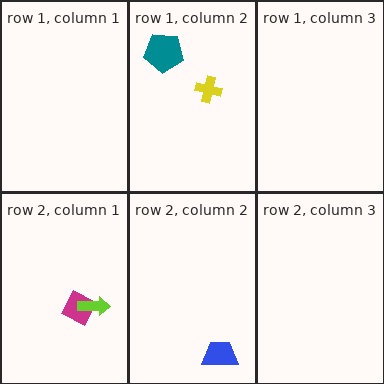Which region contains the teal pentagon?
The row 1, column 2 region.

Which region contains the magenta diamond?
The row 2, column 1 region.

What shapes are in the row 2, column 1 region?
The magenta diamond, the lime arrow.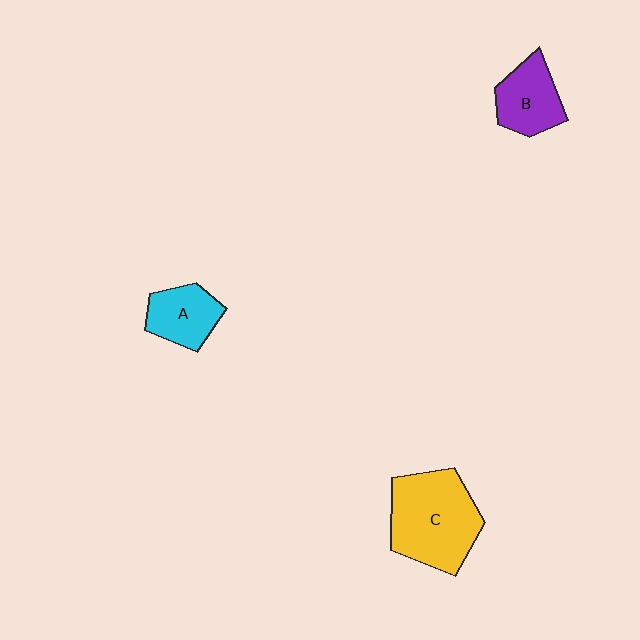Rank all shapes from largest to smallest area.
From largest to smallest: C (yellow), B (purple), A (cyan).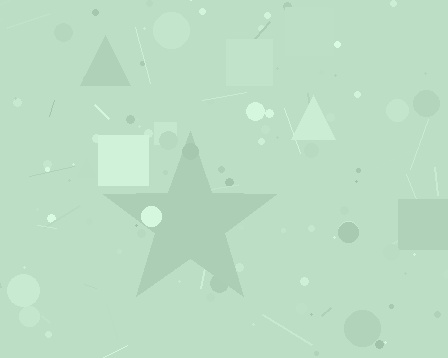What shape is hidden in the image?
A star is hidden in the image.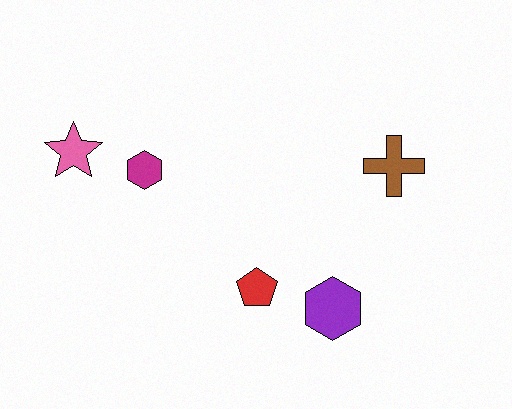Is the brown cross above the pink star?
No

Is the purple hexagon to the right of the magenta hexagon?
Yes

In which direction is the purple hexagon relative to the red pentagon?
The purple hexagon is to the right of the red pentagon.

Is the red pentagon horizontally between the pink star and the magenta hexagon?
No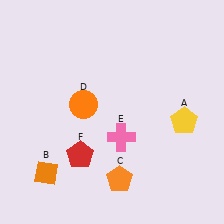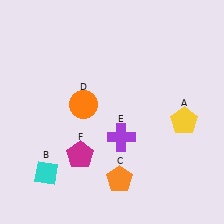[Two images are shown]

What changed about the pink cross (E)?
In Image 1, E is pink. In Image 2, it changed to purple.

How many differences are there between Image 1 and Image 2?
There are 3 differences between the two images.